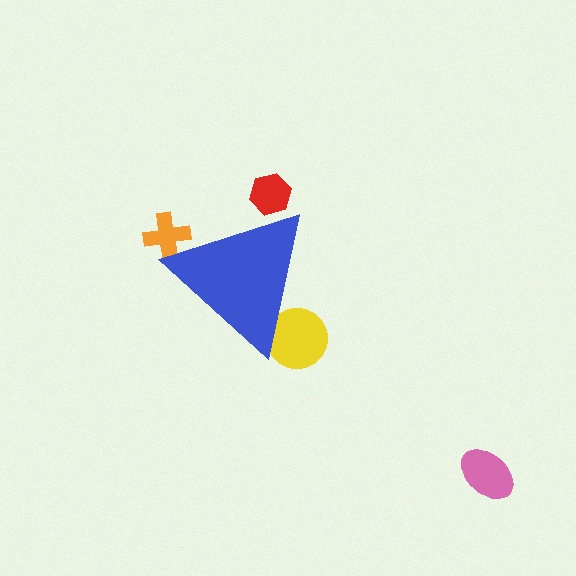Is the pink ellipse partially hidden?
No, the pink ellipse is fully visible.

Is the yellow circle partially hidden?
Yes, the yellow circle is partially hidden behind the blue triangle.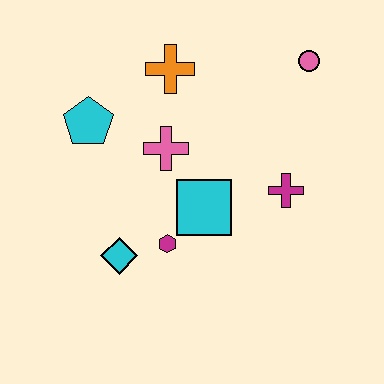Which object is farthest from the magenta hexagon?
The pink circle is farthest from the magenta hexagon.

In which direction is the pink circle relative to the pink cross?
The pink circle is to the right of the pink cross.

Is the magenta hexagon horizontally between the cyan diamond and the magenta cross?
Yes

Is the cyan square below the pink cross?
Yes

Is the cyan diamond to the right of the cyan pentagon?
Yes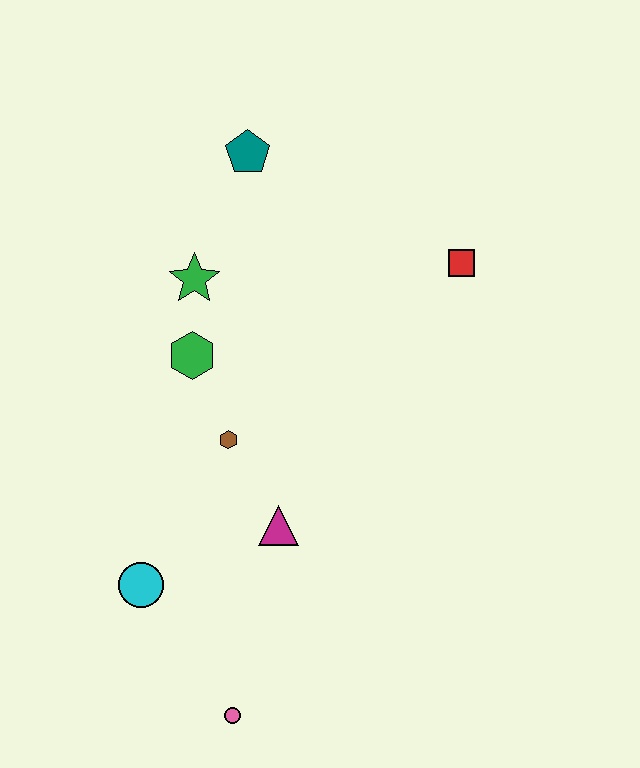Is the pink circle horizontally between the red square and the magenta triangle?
No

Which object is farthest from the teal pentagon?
The pink circle is farthest from the teal pentagon.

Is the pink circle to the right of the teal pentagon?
No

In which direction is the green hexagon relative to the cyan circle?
The green hexagon is above the cyan circle.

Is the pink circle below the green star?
Yes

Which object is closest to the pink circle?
The cyan circle is closest to the pink circle.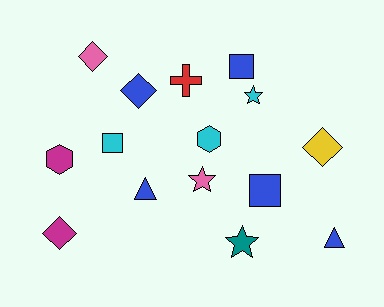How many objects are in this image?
There are 15 objects.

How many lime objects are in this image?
There are no lime objects.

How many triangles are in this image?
There are 2 triangles.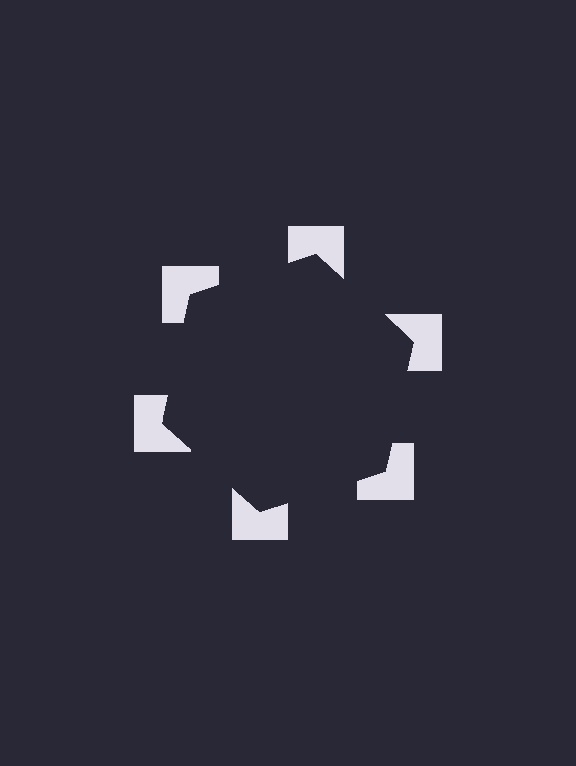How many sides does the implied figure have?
6 sides.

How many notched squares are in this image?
There are 6 — one at each vertex of the illusory hexagon.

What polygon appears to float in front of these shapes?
An illusory hexagon — its edges are inferred from the aligned wedge cuts in the notched squares, not physically drawn.